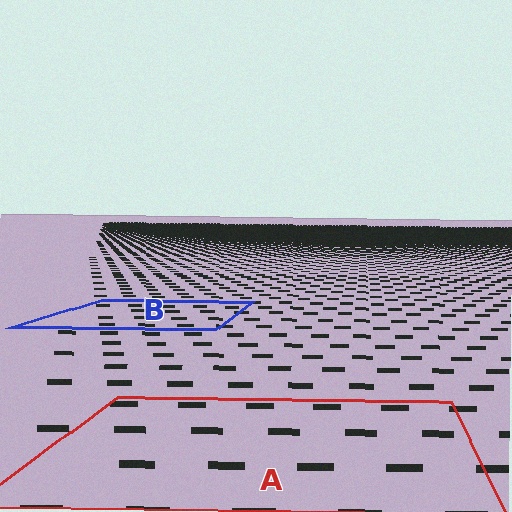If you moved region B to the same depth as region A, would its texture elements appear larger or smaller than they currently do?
They would appear larger. At a closer depth, the same texture elements are projected at a bigger on-screen size.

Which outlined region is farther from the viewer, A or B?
Region B is farther from the viewer — the texture elements inside it appear smaller and more densely packed.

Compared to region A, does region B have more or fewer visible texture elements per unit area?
Region B has more texture elements per unit area — they are packed more densely because it is farther away.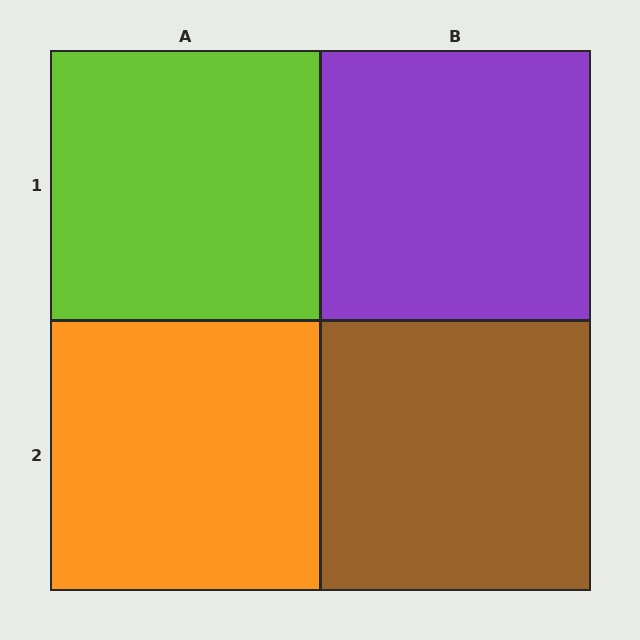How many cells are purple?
1 cell is purple.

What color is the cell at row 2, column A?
Orange.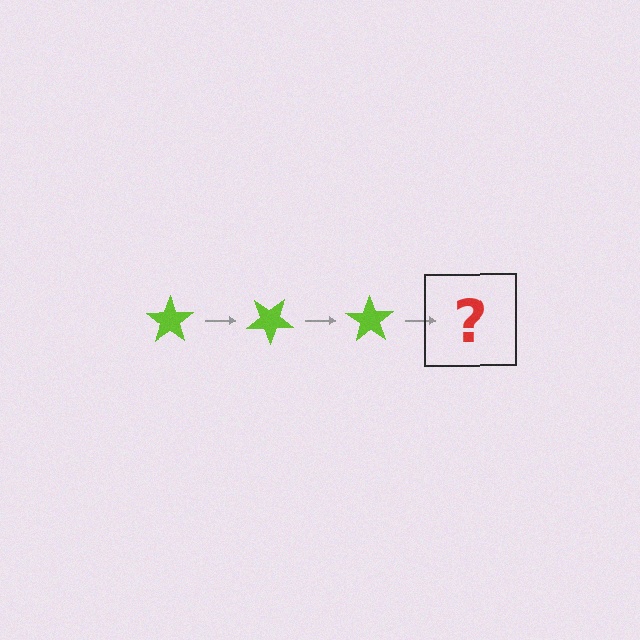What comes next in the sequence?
The next element should be a lime star rotated 105 degrees.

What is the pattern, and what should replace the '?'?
The pattern is that the star rotates 35 degrees each step. The '?' should be a lime star rotated 105 degrees.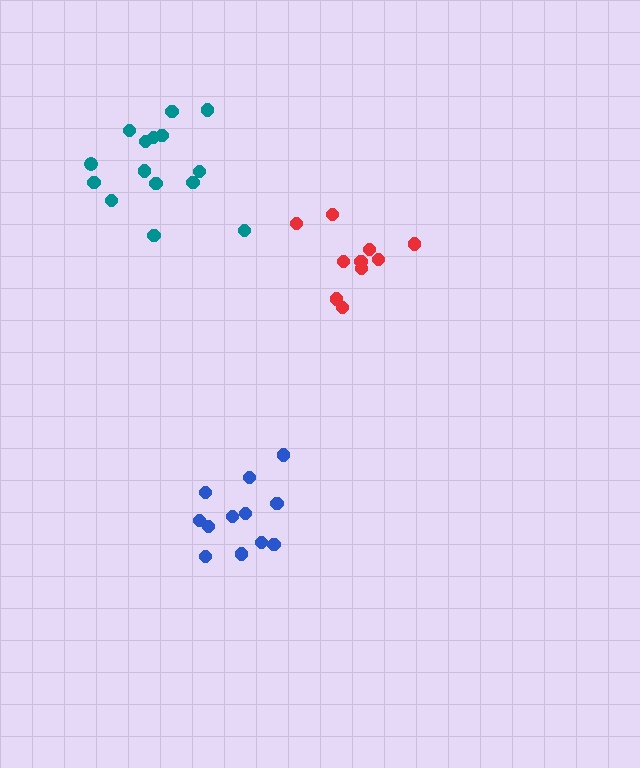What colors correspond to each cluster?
The clusters are colored: blue, red, teal.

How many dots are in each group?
Group 1: 12 dots, Group 2: 10 dots, Group 3: 15 dots (37 total).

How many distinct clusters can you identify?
There are 3 distinct clusters.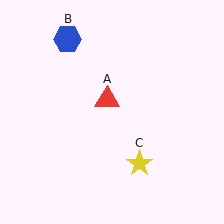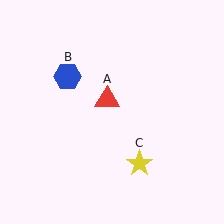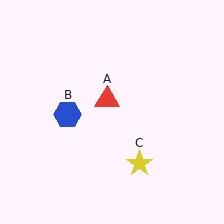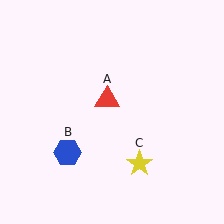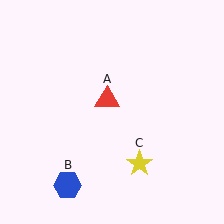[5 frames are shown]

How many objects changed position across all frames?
1 object changed position: blue hexagon (object B).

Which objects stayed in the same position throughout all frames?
Red triangle (object A) and yellow star (object C) remained stationary.